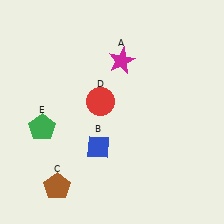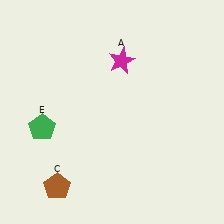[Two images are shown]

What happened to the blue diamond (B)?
The blue diamond (B) was removed in Image 2. It was in the bottom-left area of Image 1.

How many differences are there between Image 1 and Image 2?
There are 2 differences between the two images.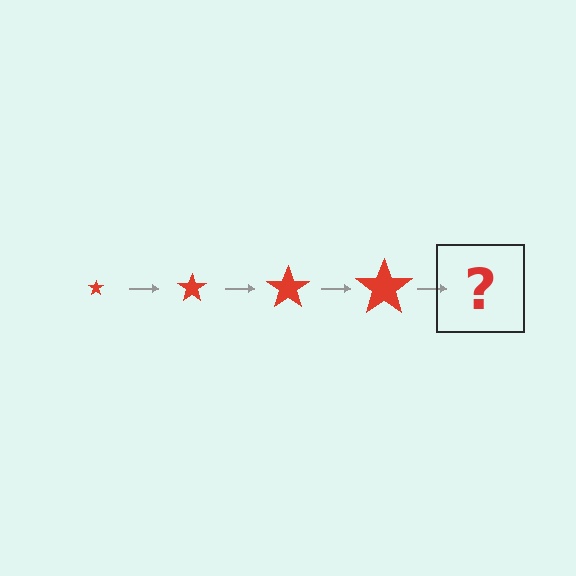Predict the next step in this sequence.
The next step is a red star, larger than the previous one.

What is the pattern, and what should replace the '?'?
The pattern is that the star gets progressively larger each step. The '?' should be a red star, larger than the previous one.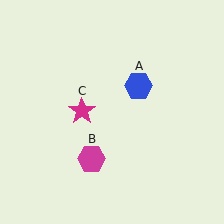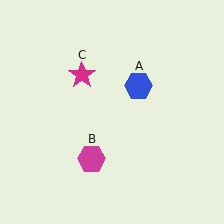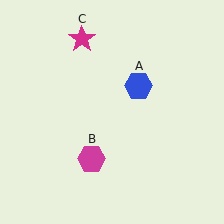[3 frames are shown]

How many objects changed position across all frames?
1 object changed position: magenta star (object C).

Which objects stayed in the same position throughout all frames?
Blue hexagon (object A) and magenta hexagon (object B) remained stationary.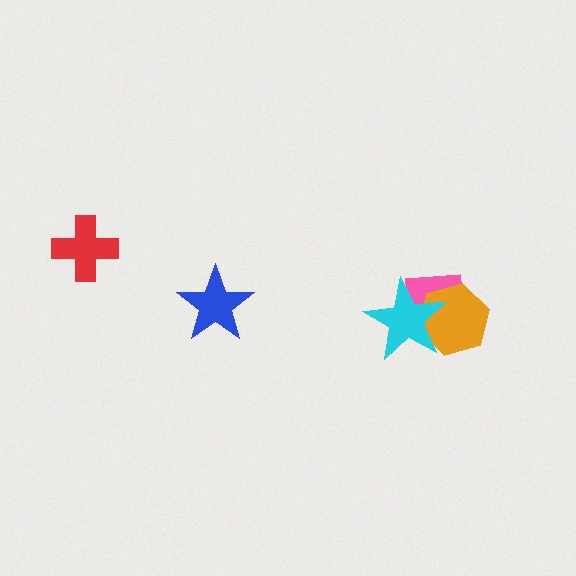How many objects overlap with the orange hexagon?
2 objects overlap with the orange hexagon.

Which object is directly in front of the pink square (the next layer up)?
The orange hexagon is directly in front of the pink square.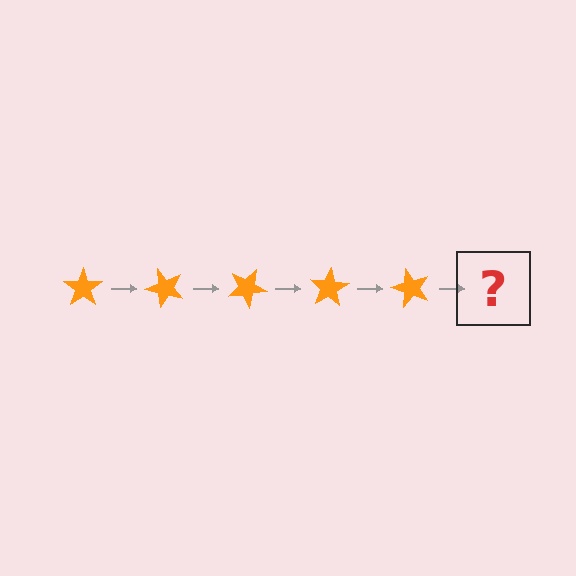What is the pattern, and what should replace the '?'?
The pattern is that the star rotates 50 degrees each step. The '?' should be an orange star rotated 250 degrees.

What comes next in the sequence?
The next element should be an orange star rotated 250 degrees.